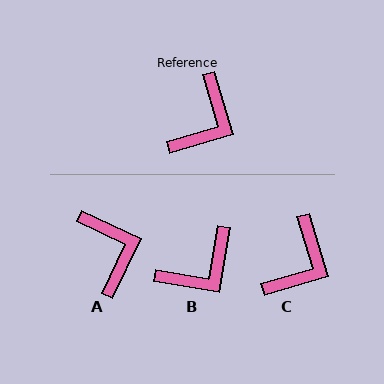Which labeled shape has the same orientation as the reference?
C.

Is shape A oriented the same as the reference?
No, it is off by about 48 degrees.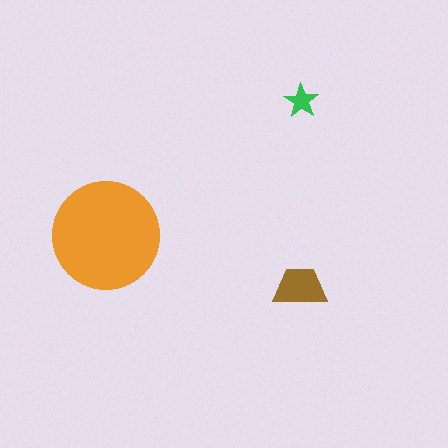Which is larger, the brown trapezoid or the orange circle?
The orange circle.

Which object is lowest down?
The brown trapezoid is bottommost.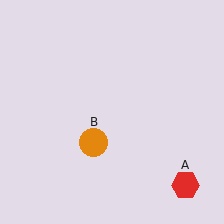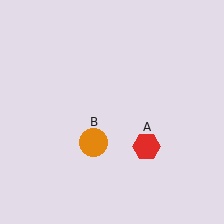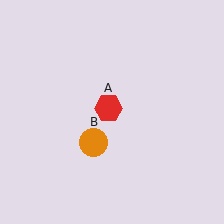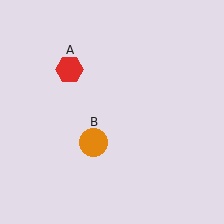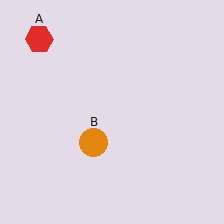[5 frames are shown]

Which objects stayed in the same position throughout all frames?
Orange circle (object B) remained stationary.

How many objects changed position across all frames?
1 object changed position: red hexagon (object A).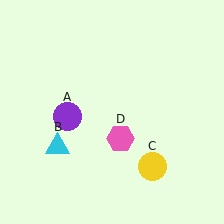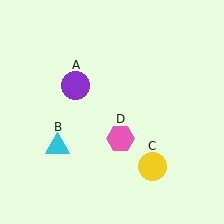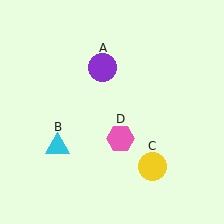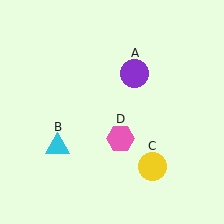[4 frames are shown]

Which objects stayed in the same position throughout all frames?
Cyan triangle (object B) and yellow circle (object C) and pink hexagon (object D) remained stationary.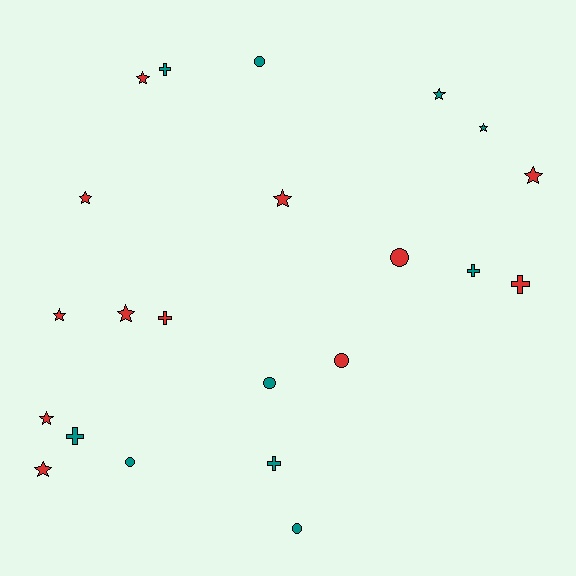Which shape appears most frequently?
Star, with 10 objects.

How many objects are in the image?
There are 22 objects.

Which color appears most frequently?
Red, with 12 objects.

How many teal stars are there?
There are 2 teal stars.